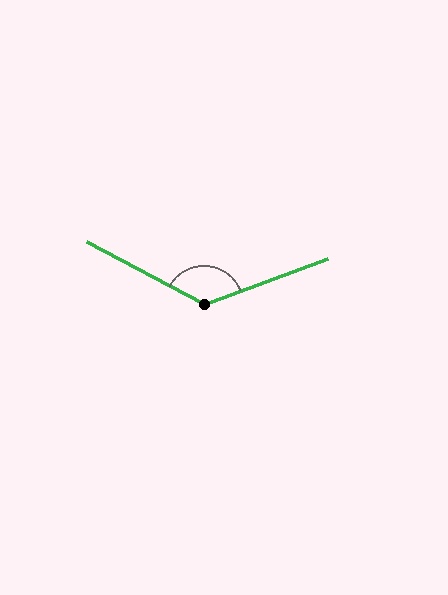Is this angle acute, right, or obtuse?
It is obtuse.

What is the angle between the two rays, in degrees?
Approximately 132 degrees.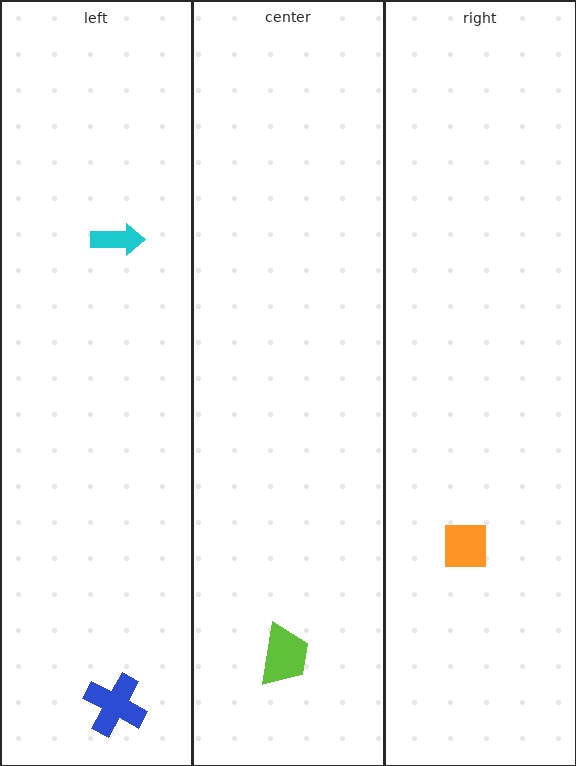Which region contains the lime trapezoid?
The center region.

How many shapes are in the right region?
1.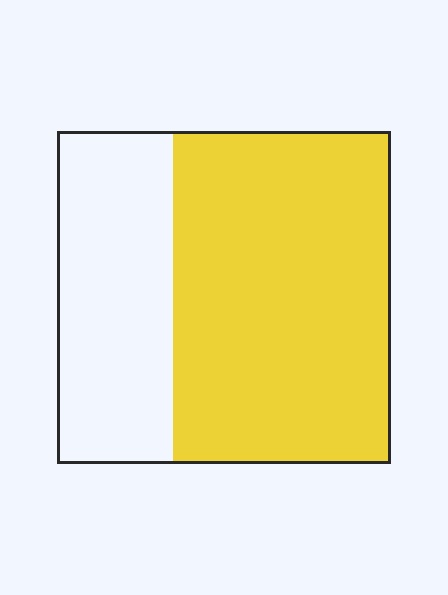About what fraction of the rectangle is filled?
About two thirds (2/3).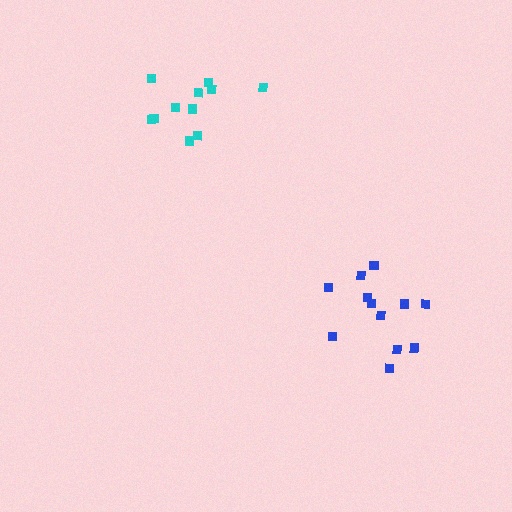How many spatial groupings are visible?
There are 2 spatial groupings.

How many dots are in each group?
Group 1: 12 dots, Group 2: 11 dots (23 total).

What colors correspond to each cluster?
The clusters are colored: blue, cyan.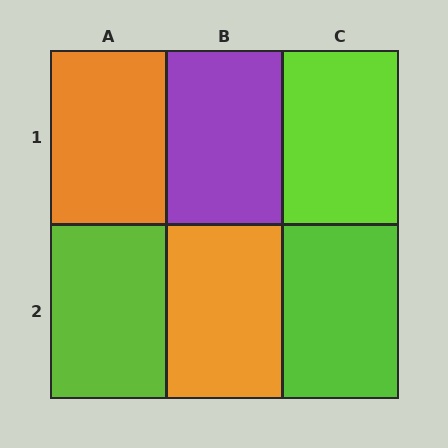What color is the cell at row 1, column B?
Purple.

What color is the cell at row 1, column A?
Orange.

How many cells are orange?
2 cells are orange.